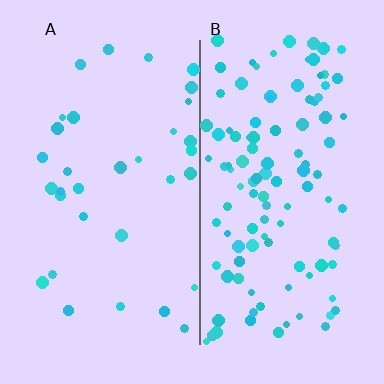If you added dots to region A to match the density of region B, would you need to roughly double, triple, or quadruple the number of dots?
Approximately triple.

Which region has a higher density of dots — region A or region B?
B (the right).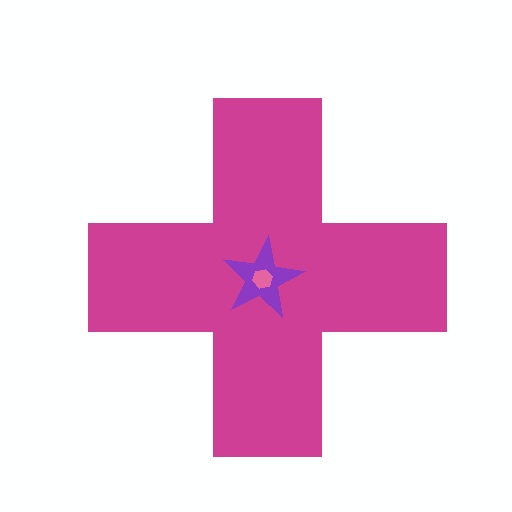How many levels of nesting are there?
3.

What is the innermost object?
The pink hexagon.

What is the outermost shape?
The magenta cross.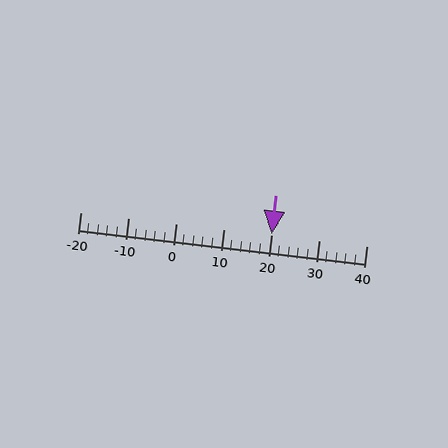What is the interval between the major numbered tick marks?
The major tick marks are spaced 10 units apart.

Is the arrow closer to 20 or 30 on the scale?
The arrow is closer to 20.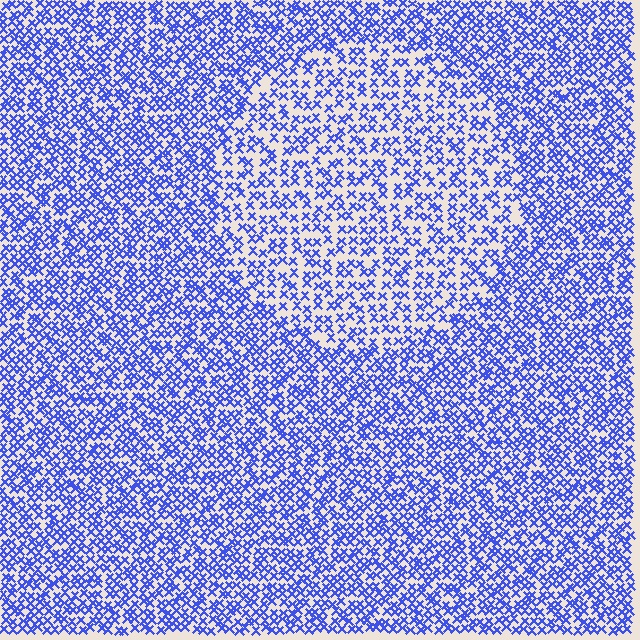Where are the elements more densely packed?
The elements are more densely packed outside the circle boundary.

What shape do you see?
I see a circle.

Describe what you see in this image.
The image contains small blue elements arranged at two different densities. A circle-shaped region is visible where the elements are less densely packed than the surrounding area.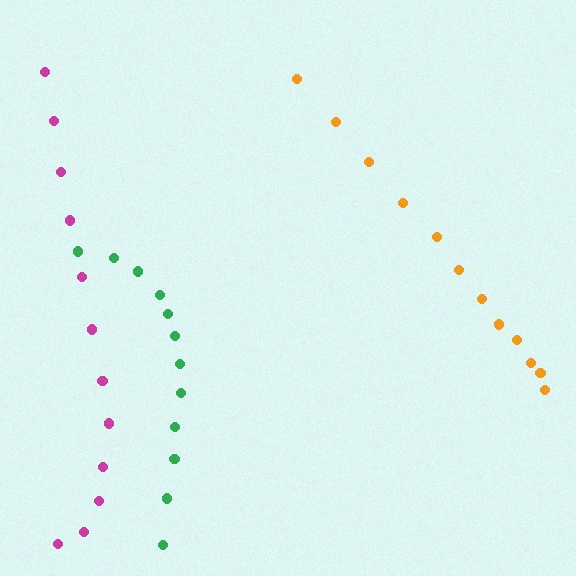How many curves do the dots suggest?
There are 3 distinct paths.